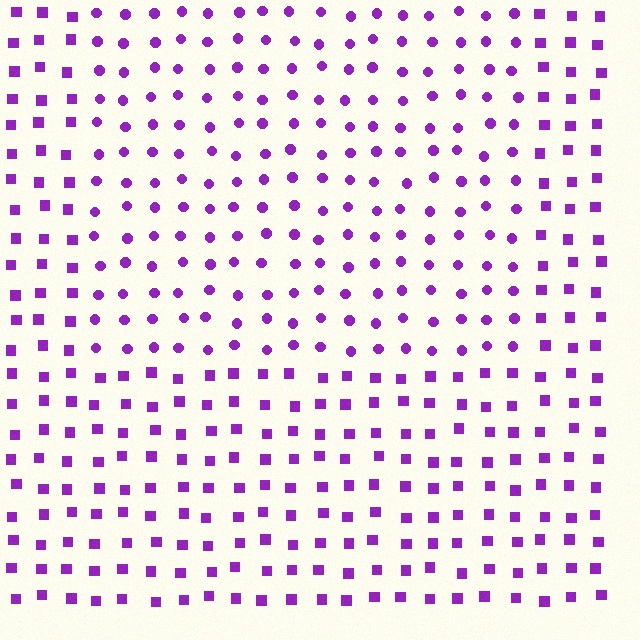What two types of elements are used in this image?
The image uses circles inside the rectangle region and squares outside it.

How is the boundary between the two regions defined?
The boundary is defined by a change in element shape: circles inside vs. squares outside. All elements share the same color and spacing.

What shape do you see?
I see a rectangle.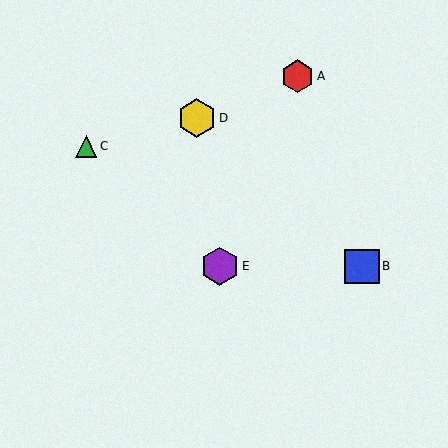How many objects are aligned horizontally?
2 objects (B, E) are aligned horizontally.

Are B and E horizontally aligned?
Yes, both are at y≈266.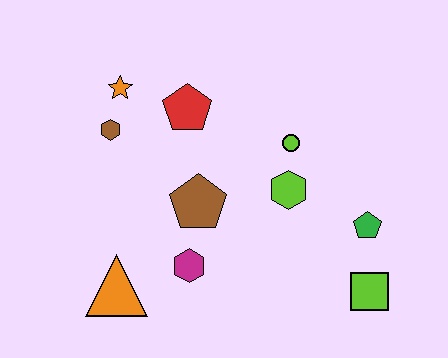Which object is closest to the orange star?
The brown hexagon is closest to the orange star.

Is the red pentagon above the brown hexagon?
Yes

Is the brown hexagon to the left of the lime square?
Yes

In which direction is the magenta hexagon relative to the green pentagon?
The magenta hexagon is to the left of the green pentagon.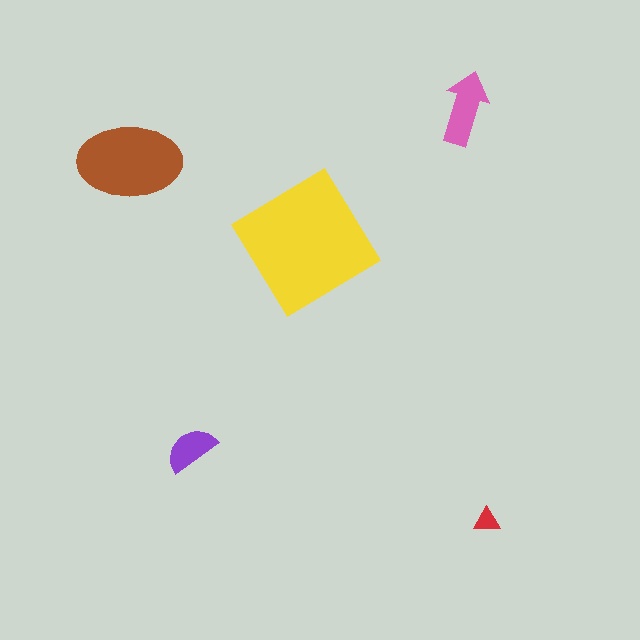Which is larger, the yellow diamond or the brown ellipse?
The yellow diamond.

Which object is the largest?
The yellow diamond.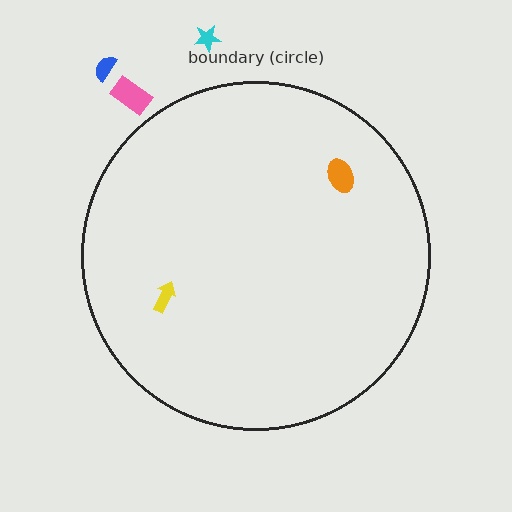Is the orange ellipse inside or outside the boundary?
Inside.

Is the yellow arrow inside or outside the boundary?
Inside.